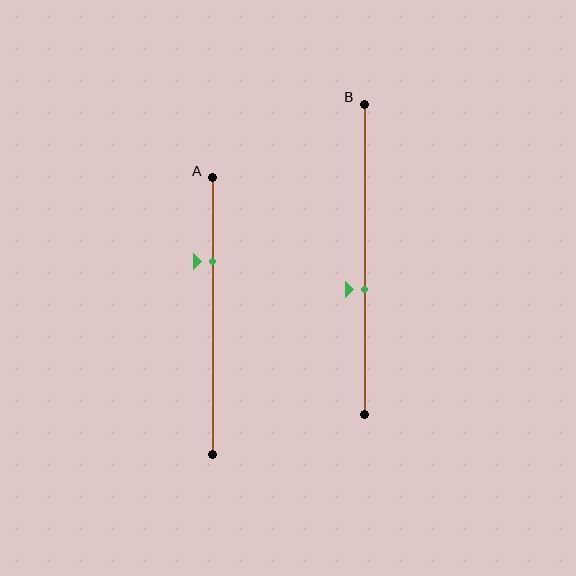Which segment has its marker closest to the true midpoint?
Segment B has its marker closest to the true midpoint.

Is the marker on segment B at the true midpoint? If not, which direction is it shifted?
No, the marker on segment B is shifted downward by about 10% of the segment length.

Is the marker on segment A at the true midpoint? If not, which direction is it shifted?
No, the marker on segment A is shifted upward by about 20% of the segment length.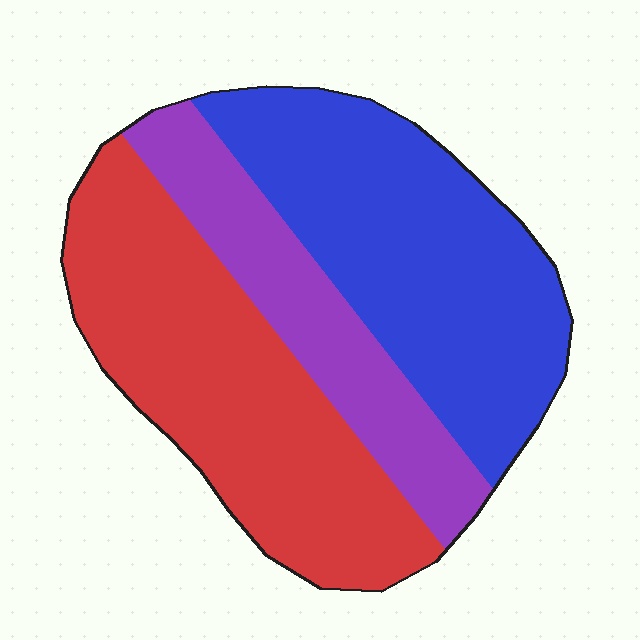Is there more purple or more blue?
Blue.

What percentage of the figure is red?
Red covers 40% of the figure.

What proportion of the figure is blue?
Blue covers 39% of the figure.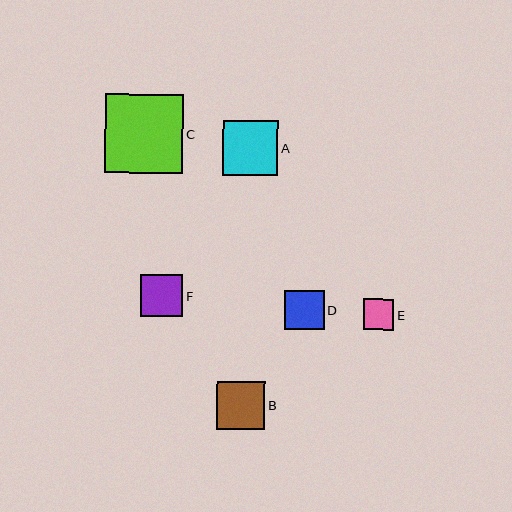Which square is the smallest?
Square E is the smallest with a size of approximately 31 pixels.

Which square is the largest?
Square C is the largest with a size of approximately 79 pixels.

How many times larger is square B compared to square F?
Square B is approximately 1.1 times the size of square F.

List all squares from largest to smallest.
From largest to smallest: C, A, B, F, D, E.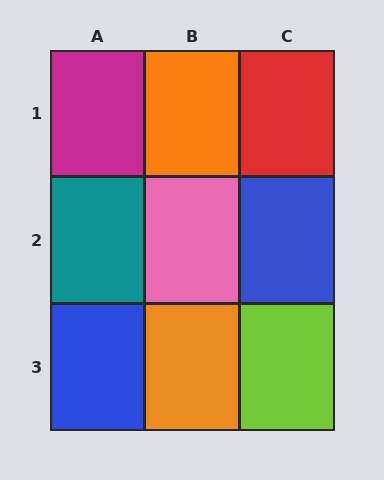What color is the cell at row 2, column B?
Pink.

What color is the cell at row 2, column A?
Teal.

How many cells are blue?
2 cells are blue.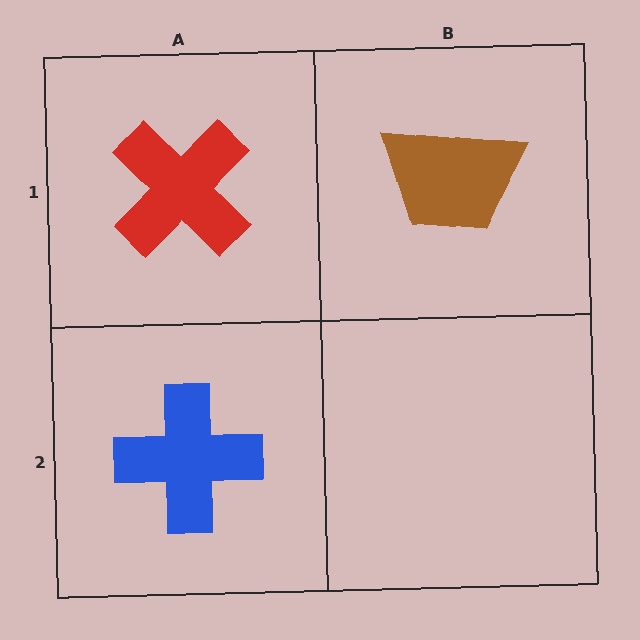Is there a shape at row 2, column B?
No, that cell is empty.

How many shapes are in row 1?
2 shapes.